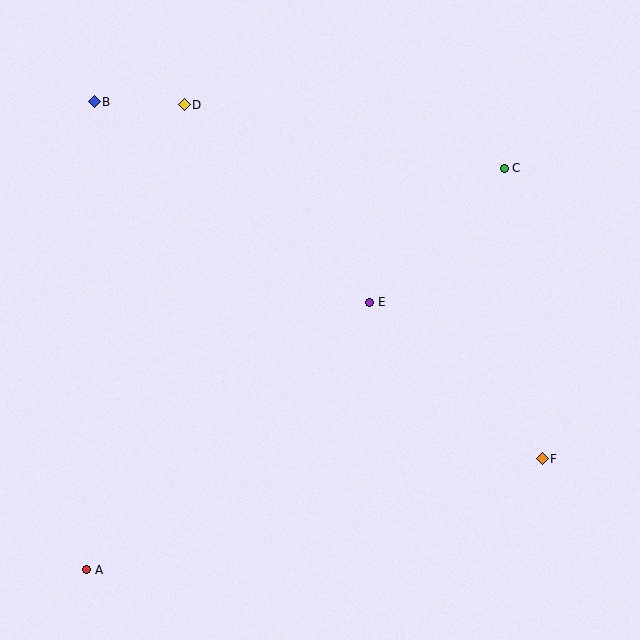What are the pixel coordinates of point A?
Point A is at (87, 570).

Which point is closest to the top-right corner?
Point C is closest to the top-right corner.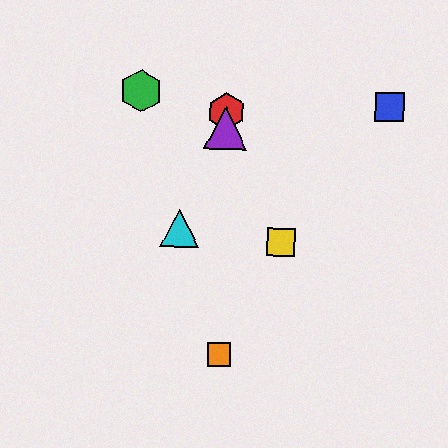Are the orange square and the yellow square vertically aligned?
No, the orange square is at x≈219 and the yellow square is at x≈281.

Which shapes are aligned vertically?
The red hexagon, the purple triangle, the orange square are aligned vertically.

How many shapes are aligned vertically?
3 shapes (the red hexagon, the purple triangle, the orange square) are aligned vertically.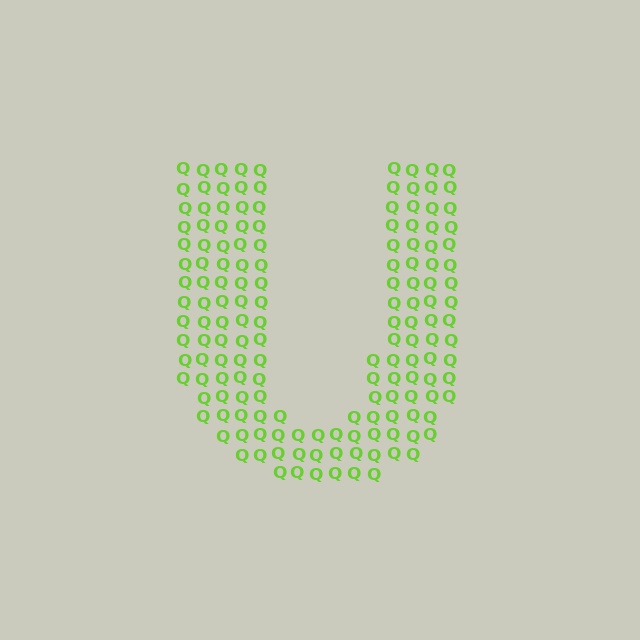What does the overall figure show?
The overall figure shows the letter U.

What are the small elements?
The small elements are letter Q's.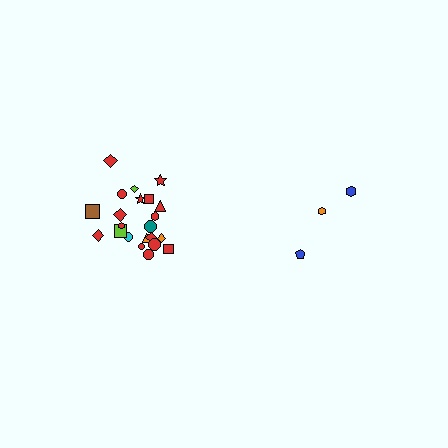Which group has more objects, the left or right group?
The left group.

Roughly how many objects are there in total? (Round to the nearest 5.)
Roughly 25 objects in total.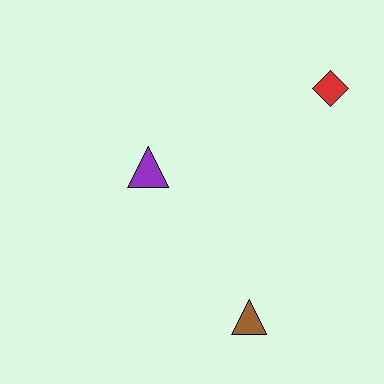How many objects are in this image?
There are 3 objects.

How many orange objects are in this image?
There are no orange objects.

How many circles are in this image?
There are no circles.